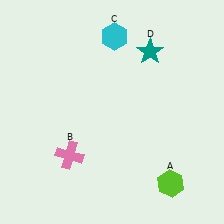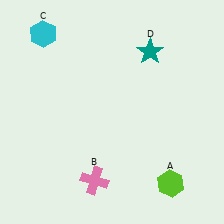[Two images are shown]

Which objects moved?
The objects that moved are: the pink cross (B), the cyan hexagon (C).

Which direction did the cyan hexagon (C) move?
The cyan hexagon (C) moved left.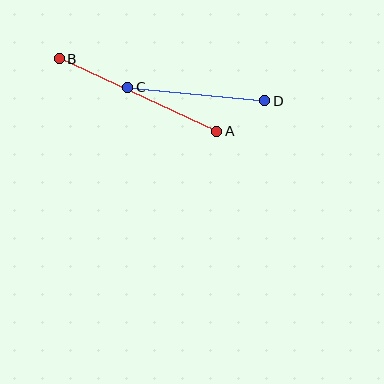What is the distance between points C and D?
The distance is approximately 138 pixels.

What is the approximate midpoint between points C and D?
The midpoint is at approximately (196, 94) pixels.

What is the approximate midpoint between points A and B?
The midpoint is at approximately (138, 95) pixels.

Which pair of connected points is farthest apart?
Points A and B are farthest apart.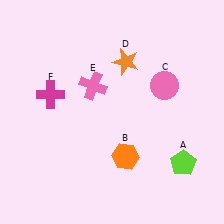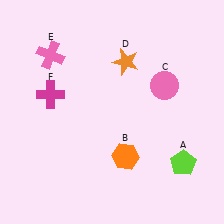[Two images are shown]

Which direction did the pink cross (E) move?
The pink cross (E) moved left.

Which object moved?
The pink cross (E) moved left.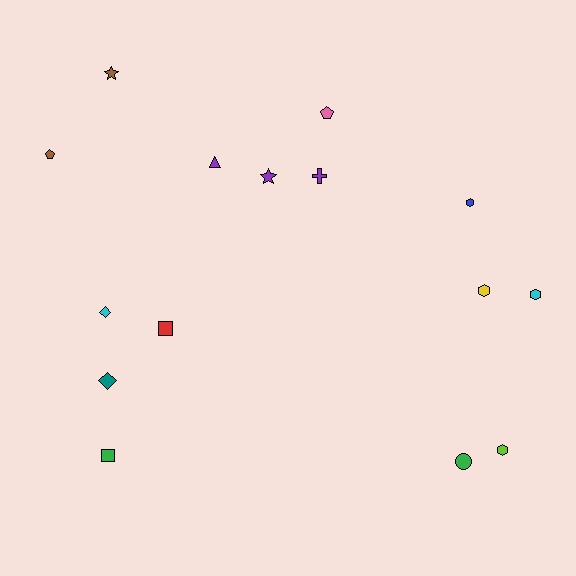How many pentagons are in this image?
There are 2 pentagons.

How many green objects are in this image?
There are 2 green objects.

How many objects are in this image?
There are 15 objects.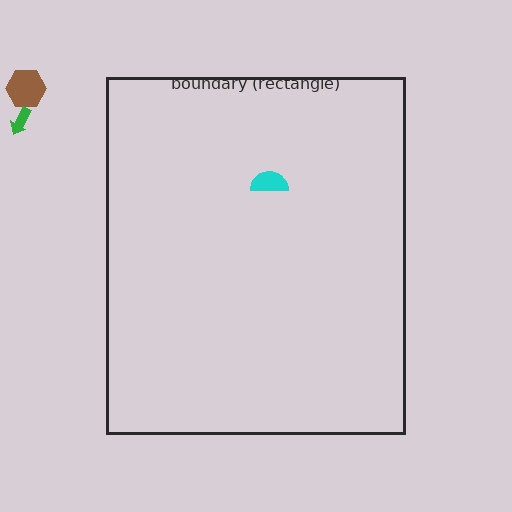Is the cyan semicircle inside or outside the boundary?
Inside.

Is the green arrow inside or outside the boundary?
Outside.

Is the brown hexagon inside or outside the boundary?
Outside.